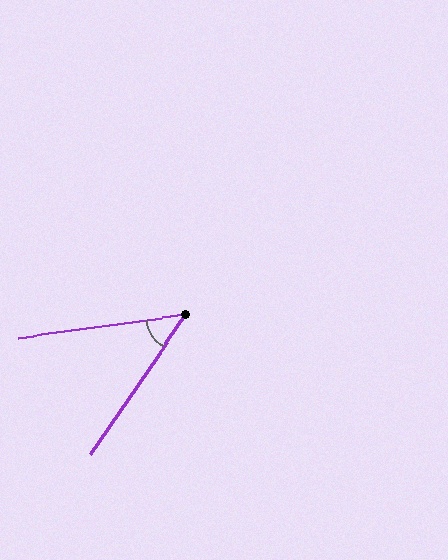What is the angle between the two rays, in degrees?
Approximately 48 degrees.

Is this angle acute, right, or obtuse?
It is acute.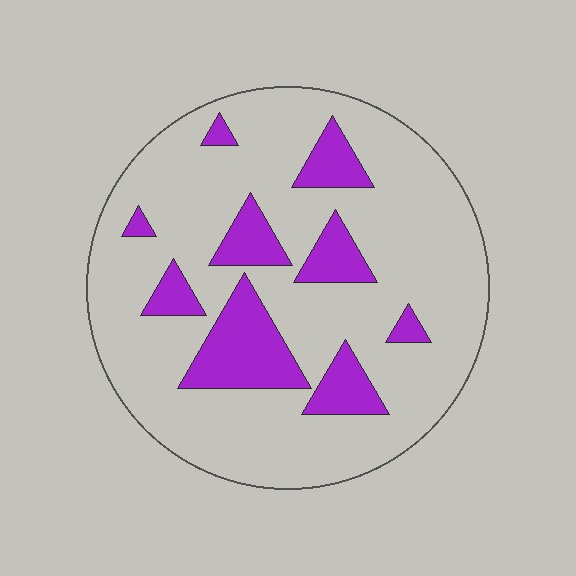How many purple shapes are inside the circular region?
9.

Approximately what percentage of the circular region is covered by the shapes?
Approximately 20%.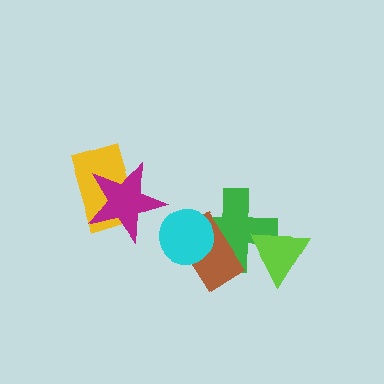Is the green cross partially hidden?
Yes, it is partially covered by another shape.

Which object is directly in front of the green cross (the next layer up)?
The brown rectangle is directly in front of the green cross.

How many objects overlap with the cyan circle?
2 objects overlap with the cyan circle.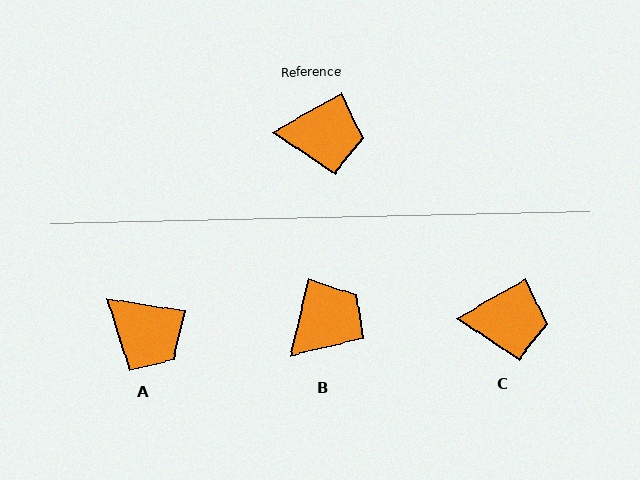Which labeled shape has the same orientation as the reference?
C.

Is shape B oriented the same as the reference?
No, it is off by about 47 degrees.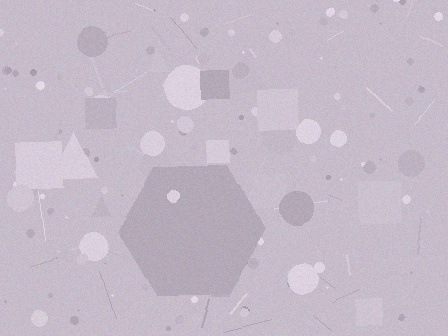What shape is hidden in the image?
A hexagon is hidden in the image.